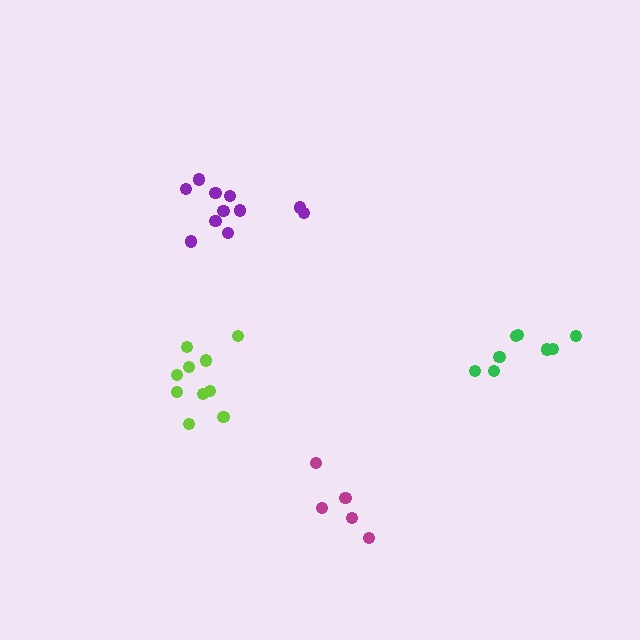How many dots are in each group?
Group 1: 10 dots, Group 2: 8 dots, Group 3: 11 dots, Group 4: 5 dots (34 total).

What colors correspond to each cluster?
The clusters are colored: lime, green, purple, magenta.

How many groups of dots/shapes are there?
There are 4 groups.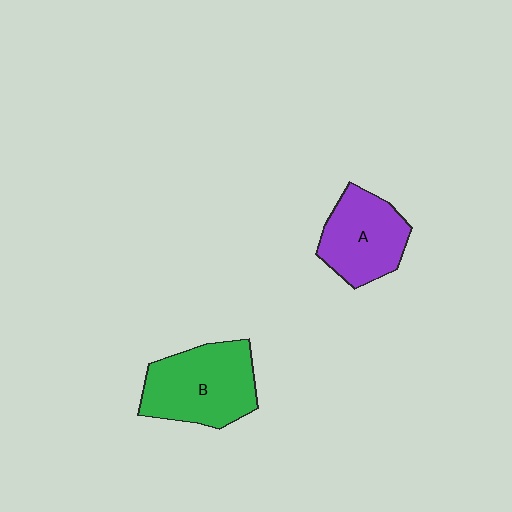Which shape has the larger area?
Shape B (green).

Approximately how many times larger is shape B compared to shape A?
Approximately 1.2 times.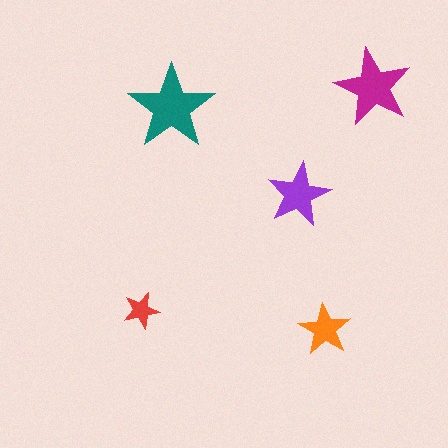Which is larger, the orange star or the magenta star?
The magenta one.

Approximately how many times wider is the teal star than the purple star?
About 1.5 times wider.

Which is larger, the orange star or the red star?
The orange one.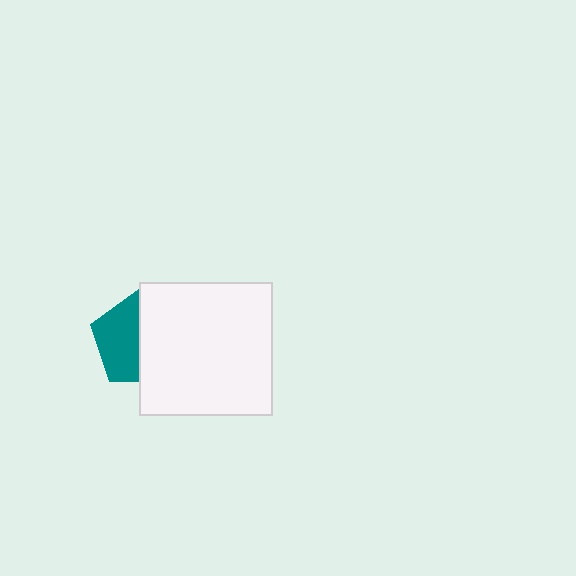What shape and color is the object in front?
The object in front is a white square.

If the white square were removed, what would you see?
You would see the complete teal pentagon.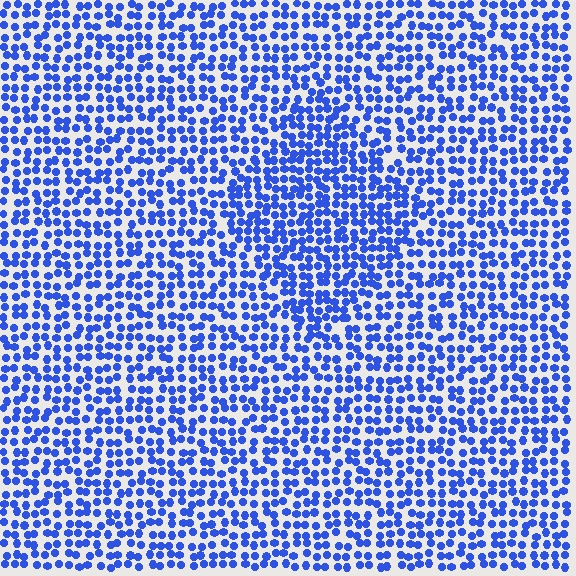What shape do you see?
I see a diamond.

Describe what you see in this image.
The image contains small blue elements arranged at two different densities. A diamond-shaped region is visible where the elements are more densely packed than the surrounding area.